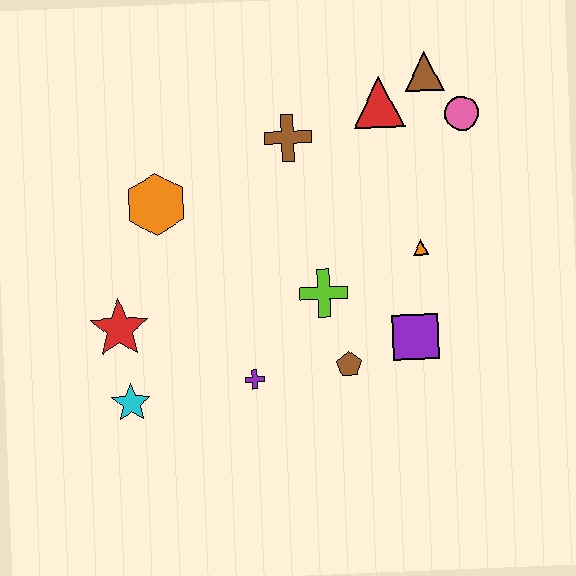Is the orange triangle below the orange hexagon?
Yes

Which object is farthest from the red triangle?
The cyan star is farthest from the red triangle.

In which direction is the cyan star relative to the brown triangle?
The cyan star is below the brown triangle.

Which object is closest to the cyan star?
The red star is closest to the cyan star.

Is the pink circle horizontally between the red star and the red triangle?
No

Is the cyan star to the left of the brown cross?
Yes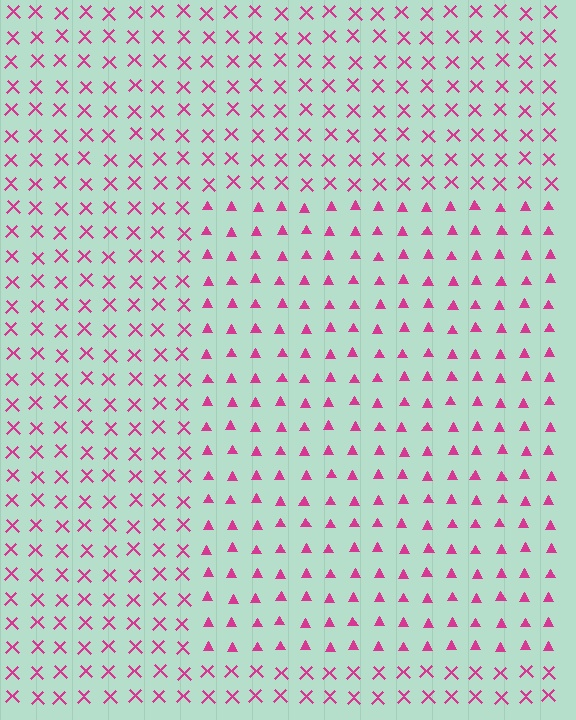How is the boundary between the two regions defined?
The boundary is defined by a change in element shape: triangles inside vs. X marks outside. All elements share the same color and spacing.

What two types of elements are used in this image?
The image uses triangles inside the rectangle region and X marks outside it.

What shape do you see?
I see a rectangle.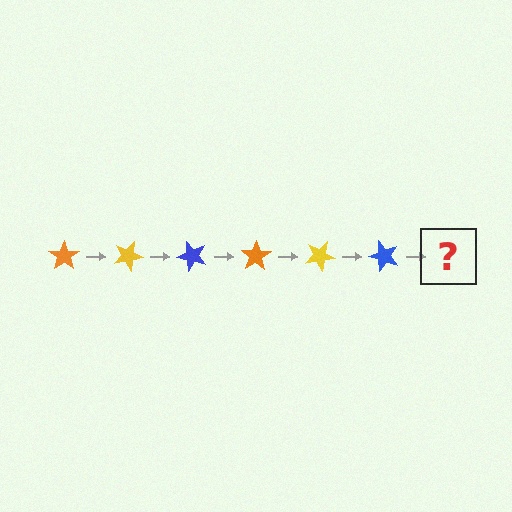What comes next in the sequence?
The next element should be an orange star, rotated 150 degrees from the start.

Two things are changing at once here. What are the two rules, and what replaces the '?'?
The two rules are that it rotates 25 degrees each step and the color cycles through orange, yellow, and blue. The '?' should be an orange star, rotated 150 degrees from the start.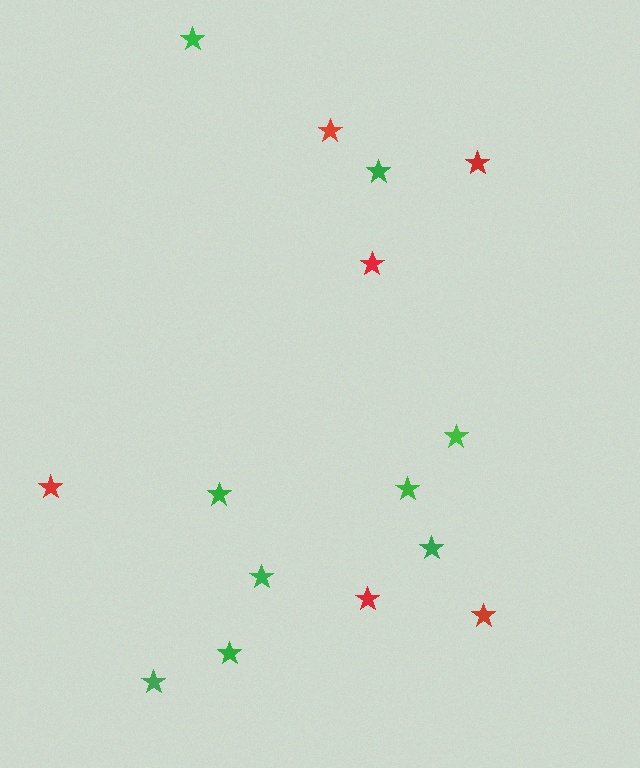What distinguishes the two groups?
There are 2 groups: one group of red stars (6) and one group of green stars (9).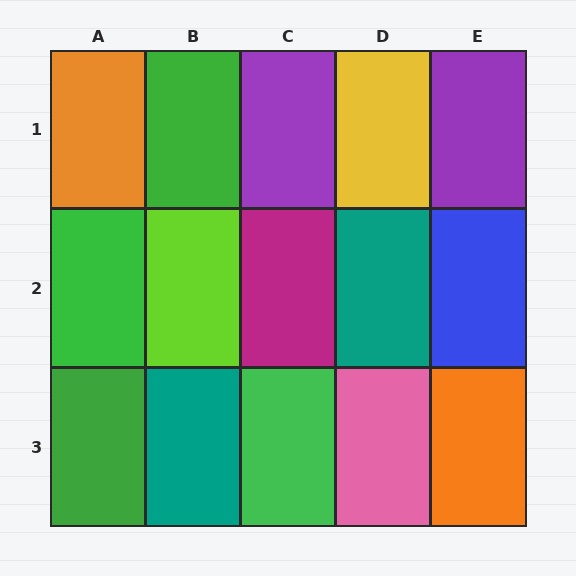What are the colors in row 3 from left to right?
Green, teal, green, pink, orange.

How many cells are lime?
1 cell is lime.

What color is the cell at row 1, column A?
Orange.